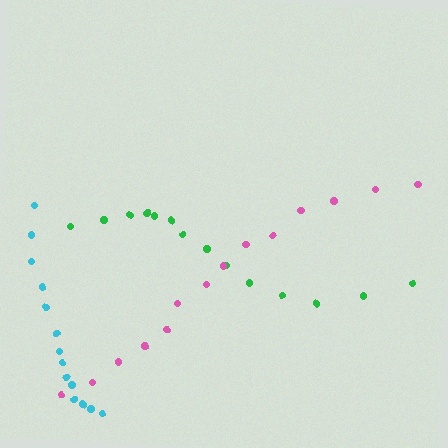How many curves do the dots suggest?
There are 3 distinct paths.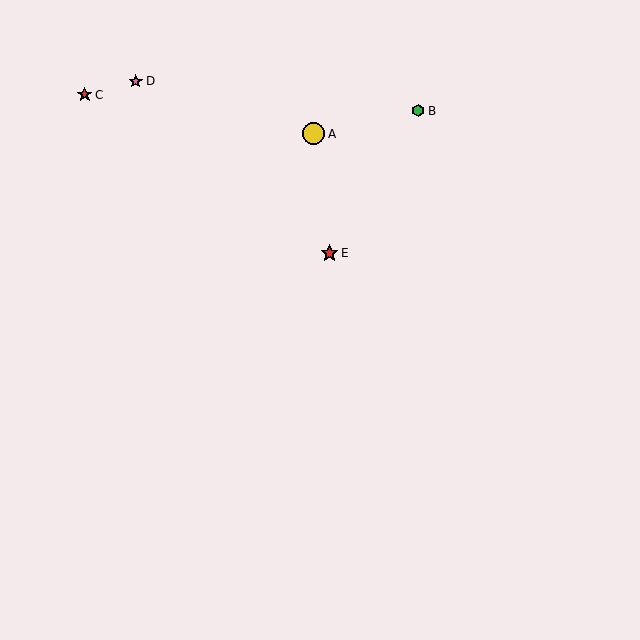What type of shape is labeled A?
Shape A is a yellow circle.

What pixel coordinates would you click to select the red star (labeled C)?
Click at (85, 95) to select the red star C.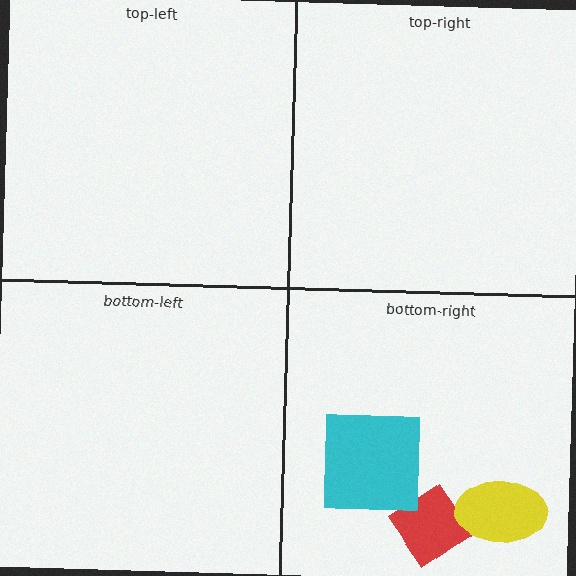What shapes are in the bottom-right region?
The red diamond, the yellow ellipse, the cyan square.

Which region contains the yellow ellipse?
The bottom-right region.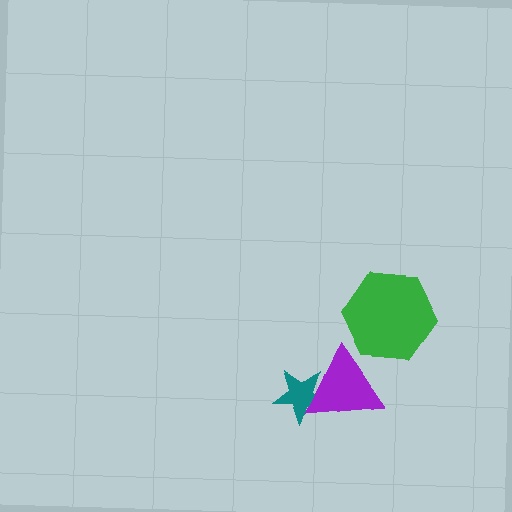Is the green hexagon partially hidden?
No, no other shape covers it.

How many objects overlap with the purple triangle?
2 objects overlap with the purple triangle.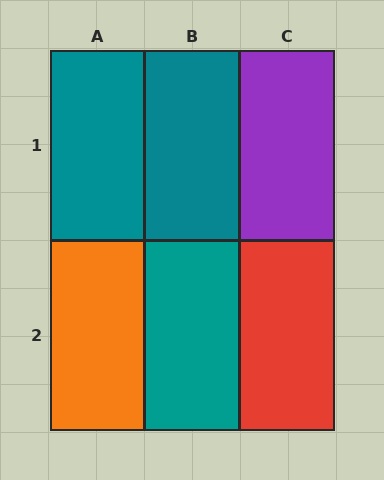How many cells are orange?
1 cell is orange.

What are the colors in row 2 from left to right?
Orange, teal, red.